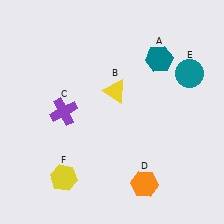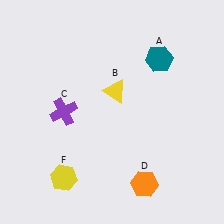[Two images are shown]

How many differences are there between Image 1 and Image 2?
There is 1 difference between the two images.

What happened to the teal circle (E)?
The teal circle (E) was removed in Image 2. It was in the top-right area of Image 1.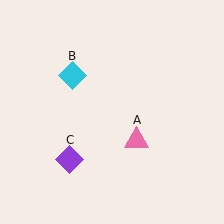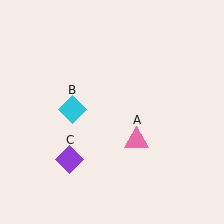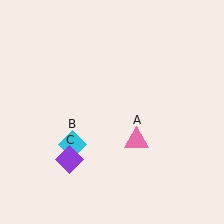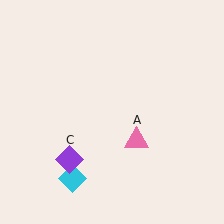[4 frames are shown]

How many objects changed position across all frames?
1 object changed position: cyan diamond (object B).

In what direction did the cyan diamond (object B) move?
The cyan diamond (object B) moved down.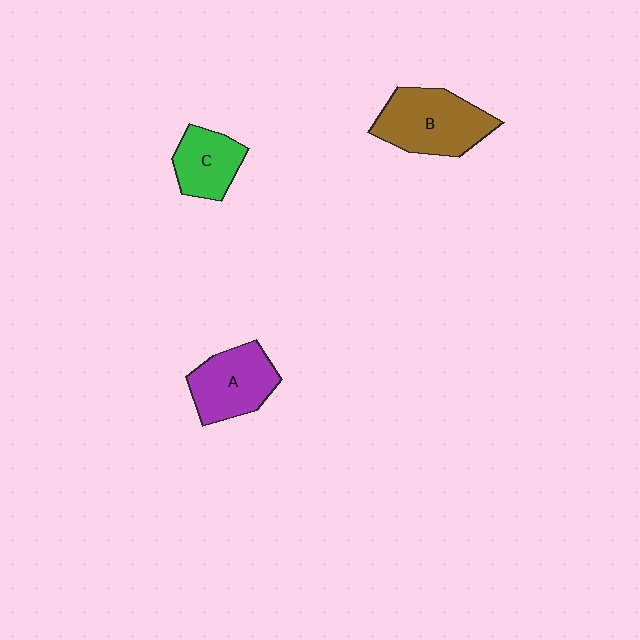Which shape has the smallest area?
Shape C (green).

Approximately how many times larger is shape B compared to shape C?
Approximately 1.6 times.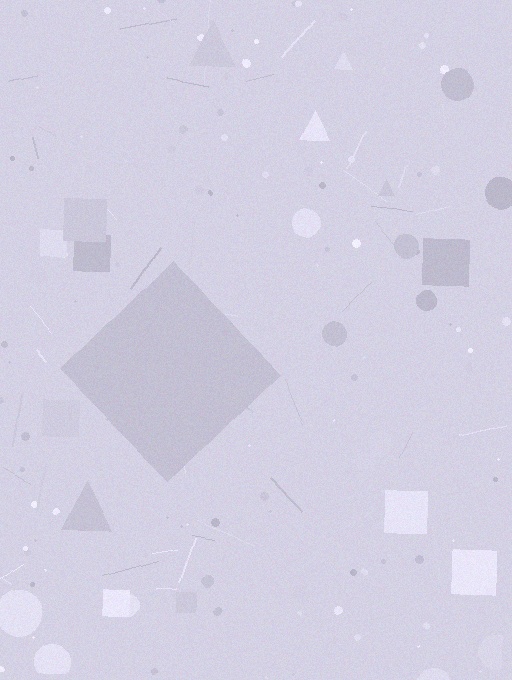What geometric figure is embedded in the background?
A diamond is embedded in the background.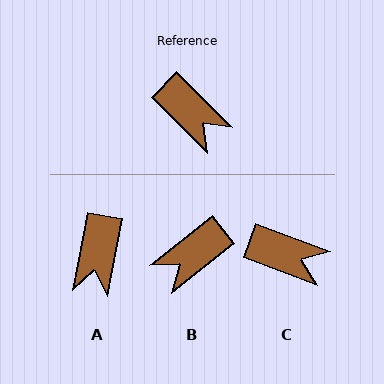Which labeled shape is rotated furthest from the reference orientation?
B, about 97 degrees away.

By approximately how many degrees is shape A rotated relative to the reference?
Approximately 56 degrees clockwise.